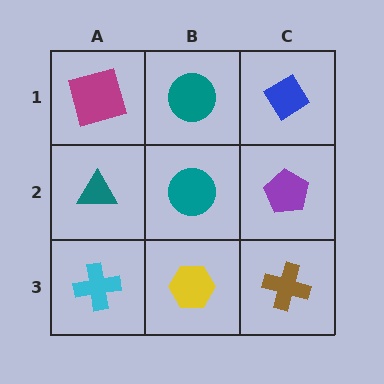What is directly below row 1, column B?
A teal circle.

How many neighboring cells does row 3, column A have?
2.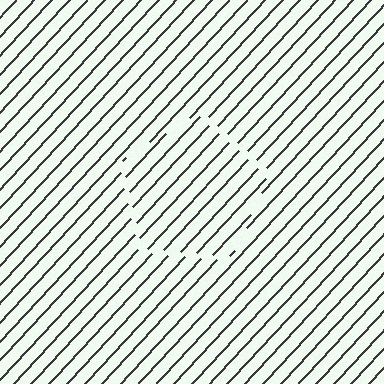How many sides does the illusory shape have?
5 sides — the line-ends trace a pentagon.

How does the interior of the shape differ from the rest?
The interior of the shape contains the same grating, shifted by half a period — the contour is defined by the phase discontinuity where line-ends from the inner and outer gratings abut.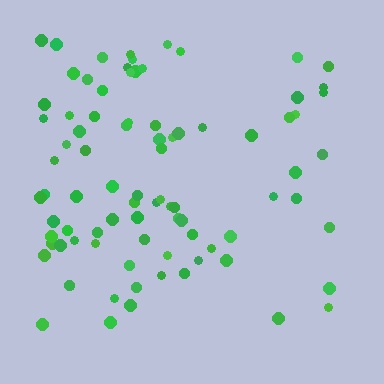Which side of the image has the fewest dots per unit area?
The right.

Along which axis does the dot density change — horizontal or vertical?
Horizontal.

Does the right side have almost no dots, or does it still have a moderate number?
Still a moderate number, just noticeably fewer than the left.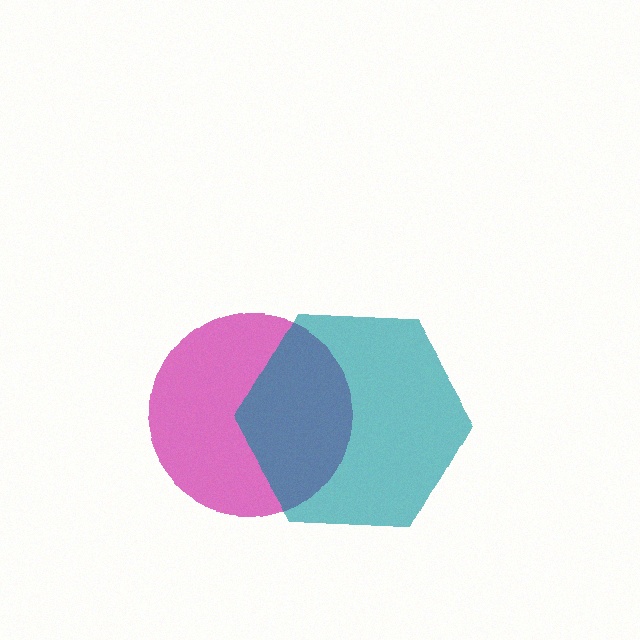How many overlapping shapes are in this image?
There are 2 overlapping shapes in the image.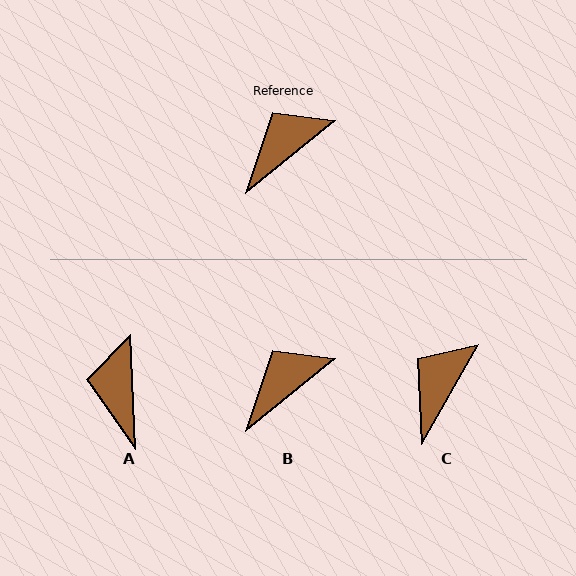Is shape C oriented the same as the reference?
No, it is off by about 21 degrees.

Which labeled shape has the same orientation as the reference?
B.